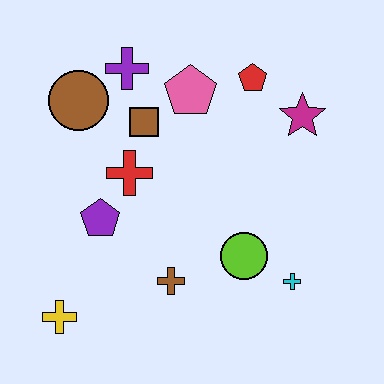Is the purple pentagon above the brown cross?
Yes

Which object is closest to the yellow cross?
The purple pentagon is closest to the yellow cross.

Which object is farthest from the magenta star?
The yellow cross is farthest from the magenta star.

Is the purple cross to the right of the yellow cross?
Yes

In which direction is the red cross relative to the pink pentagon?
The red cross is below the pink pentagon.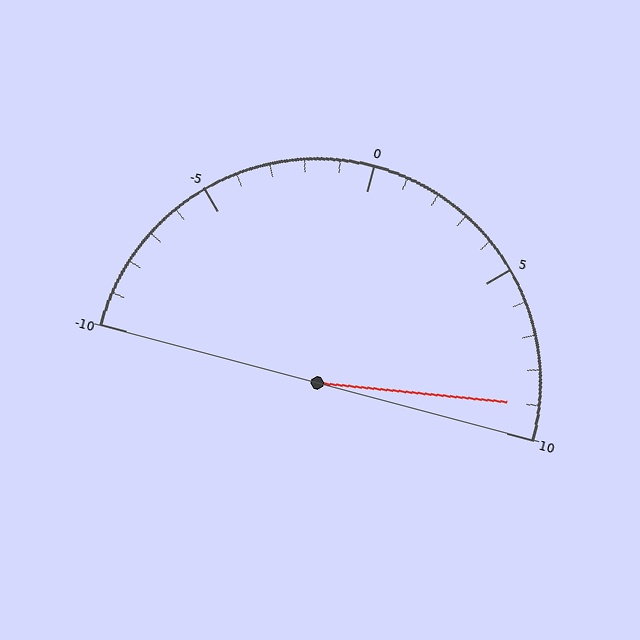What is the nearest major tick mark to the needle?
The nearest major tick mark is 10.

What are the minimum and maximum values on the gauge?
The gauge ranges from -10 to 10.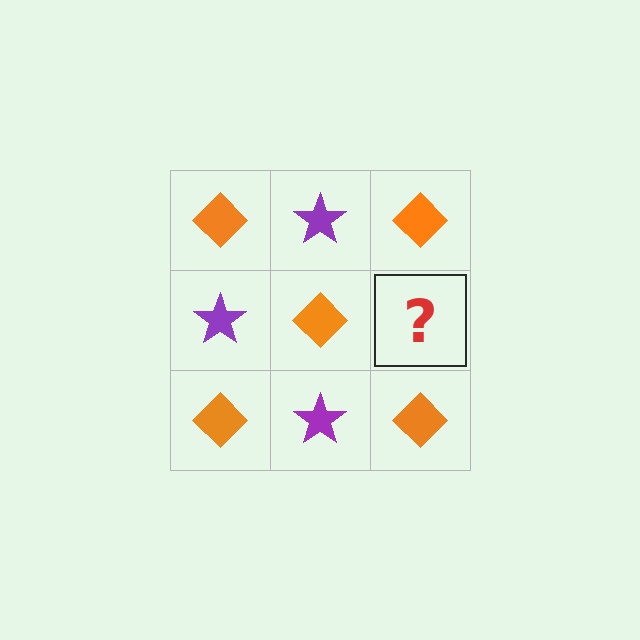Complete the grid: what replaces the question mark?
The question mark should be replaced with a purple star.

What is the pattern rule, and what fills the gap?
The rule is that it alternates orange diamond and purple star in a checkerboard pattern. The gap should be filled with a purple star.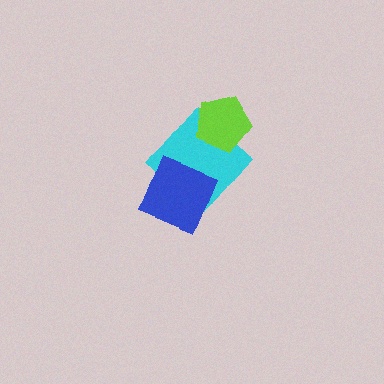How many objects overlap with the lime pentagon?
1 object overlaps with the lime pentagon.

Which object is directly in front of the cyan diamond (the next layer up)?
The blue square is directly in front of the cyan diamond.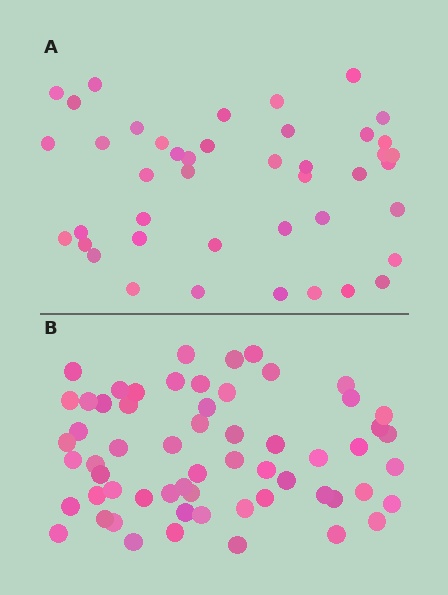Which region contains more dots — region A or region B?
Region B (the bottom region) has more dots.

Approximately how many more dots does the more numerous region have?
Region B has approximately 15 more dots than region A.